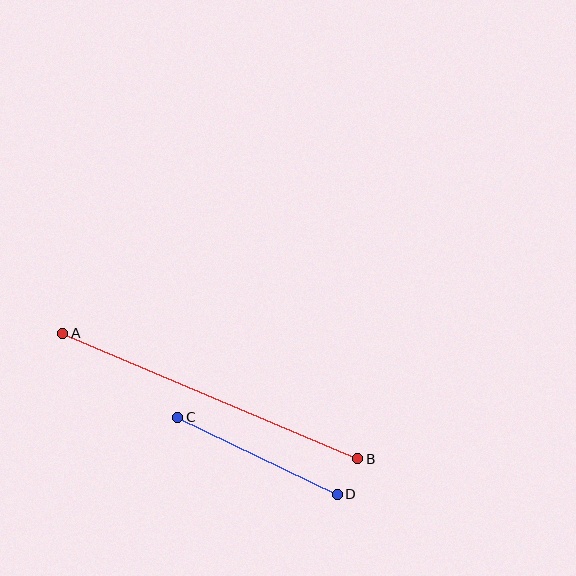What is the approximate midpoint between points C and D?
The midpoint is at approximately (258, 456) pixels.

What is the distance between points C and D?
The distance is approximately 178 pixels.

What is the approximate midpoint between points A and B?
The midpoint is at approximately (210, 396) pixels.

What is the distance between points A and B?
The distance is approximately 321 pixels.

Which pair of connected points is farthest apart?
Points A and B are farthest apart.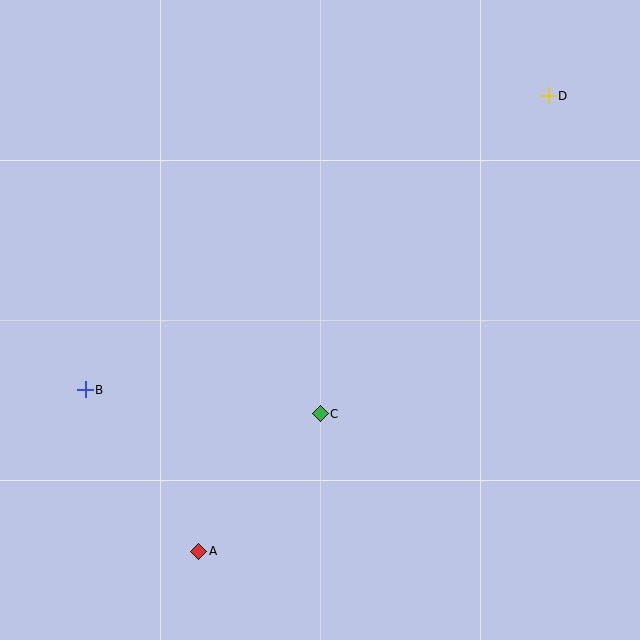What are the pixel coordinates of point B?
Point B is at (85, 390).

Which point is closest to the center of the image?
Point C at (320, 414) is closest to the center.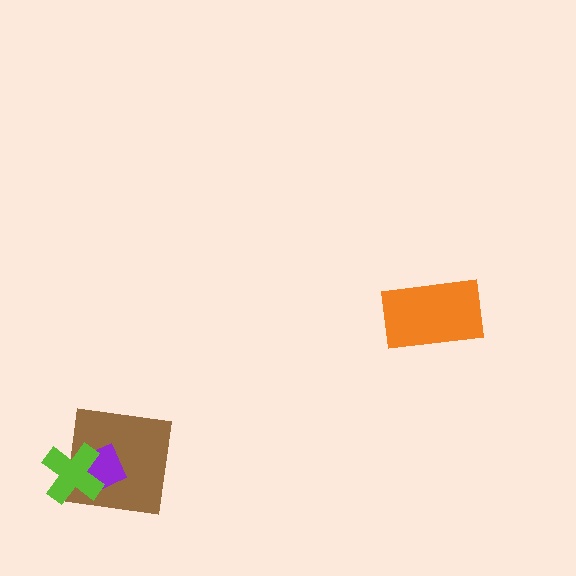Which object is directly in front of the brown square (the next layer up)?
The purple diamond is directly in front of the brown square.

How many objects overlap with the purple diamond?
2 objects overlap with the purple diamond.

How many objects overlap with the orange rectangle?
0 objects overlap with the orange rectangle.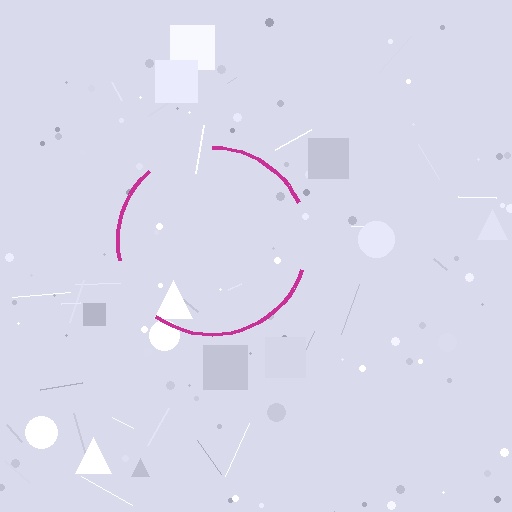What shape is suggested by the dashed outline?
The dashed outline suggests a circle.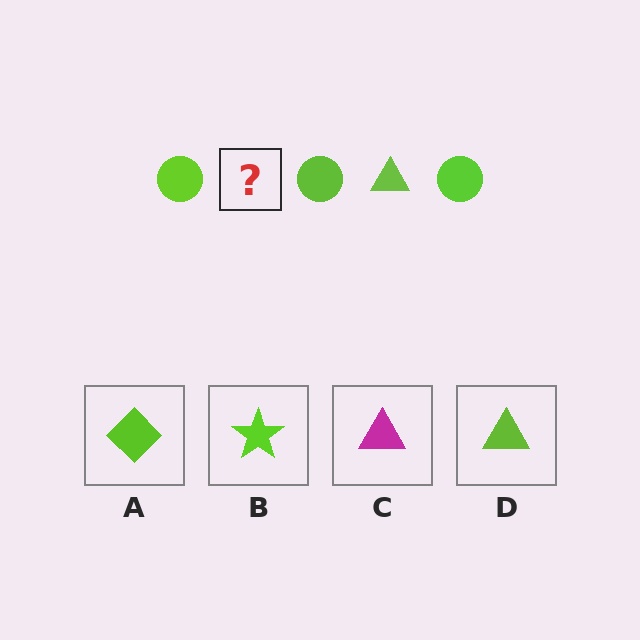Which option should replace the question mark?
Option D.